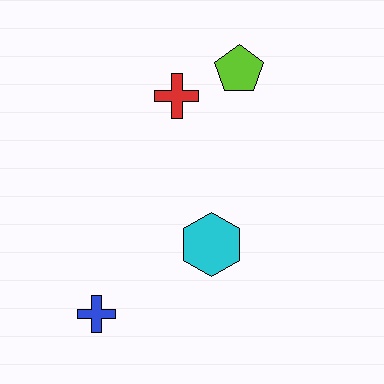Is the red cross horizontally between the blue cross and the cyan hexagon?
Yes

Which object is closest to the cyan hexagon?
The blue cross is closest to the cyan hexagon.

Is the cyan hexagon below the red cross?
Yes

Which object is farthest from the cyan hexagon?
The lime pentagon is farthest from the cyan hexagon.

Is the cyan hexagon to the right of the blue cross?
Yes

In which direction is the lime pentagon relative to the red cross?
The lime pentagon is to the right of the red cross.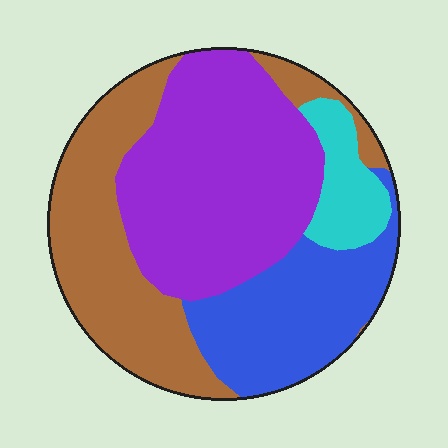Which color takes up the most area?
Purple, at roughly 40%.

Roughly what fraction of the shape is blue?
Blue takes up between a sixth and a third of the shape.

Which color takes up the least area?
Cyan, at roughly 10%.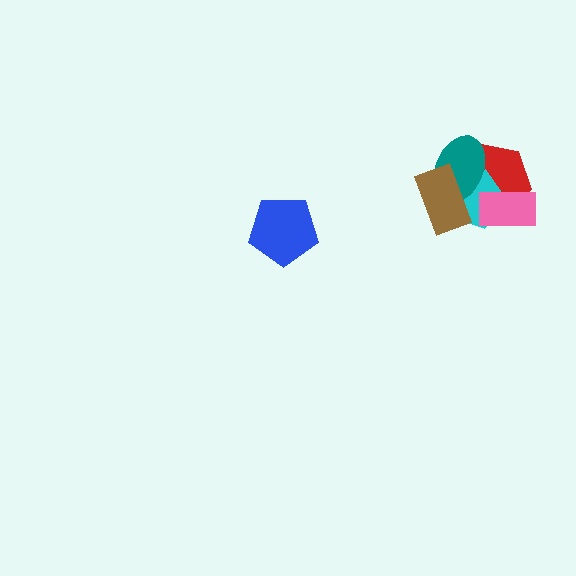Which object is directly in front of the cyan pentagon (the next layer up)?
The teal ellipse is directly in front of the cyan pentagon.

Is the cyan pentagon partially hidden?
Yes, it is partially covered by another shape.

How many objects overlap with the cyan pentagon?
4 objects overlap with the cyan pentagon.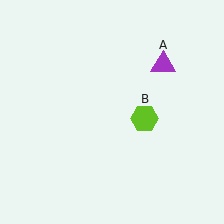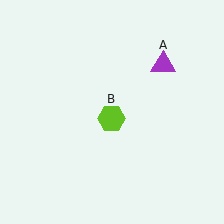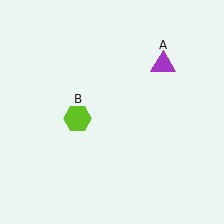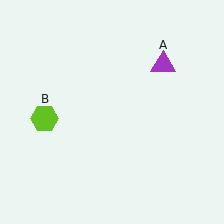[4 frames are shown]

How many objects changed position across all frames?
1 object changed position: lime hexagon (object B).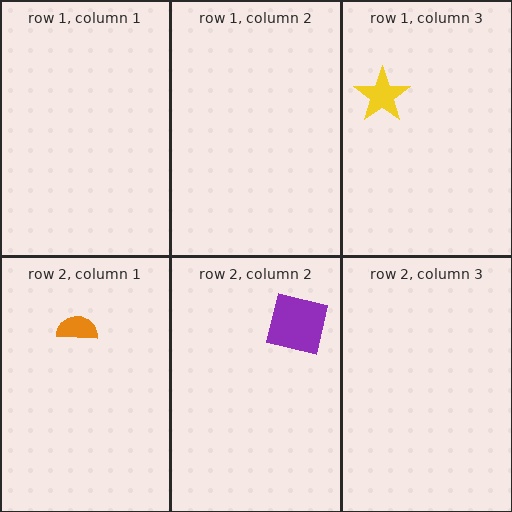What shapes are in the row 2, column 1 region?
The orange semicircle.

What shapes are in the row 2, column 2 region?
The purple square.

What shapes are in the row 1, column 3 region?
The yellow star.